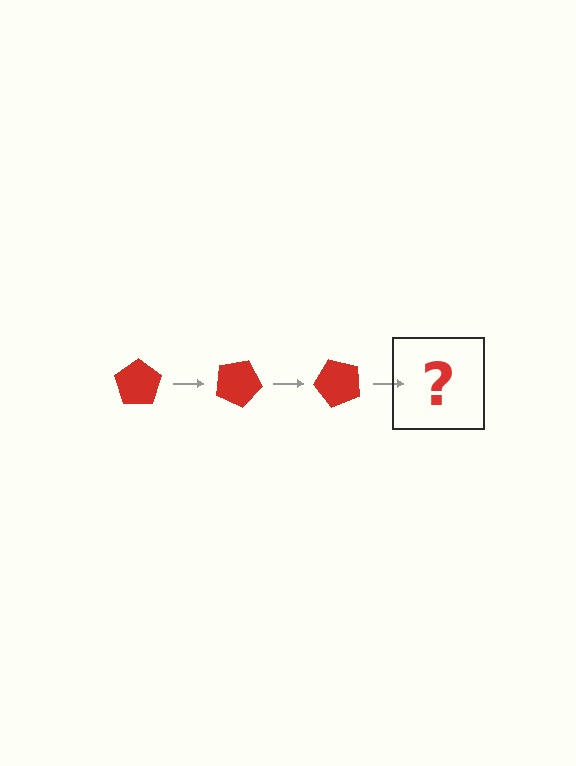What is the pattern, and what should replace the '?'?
The pattern is that the pentagon rotates 25 degrees each step. The '?' should be a red pentagon rotated 75 degrees.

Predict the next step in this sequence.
The next step is a red pentagon rotated 75 degrees.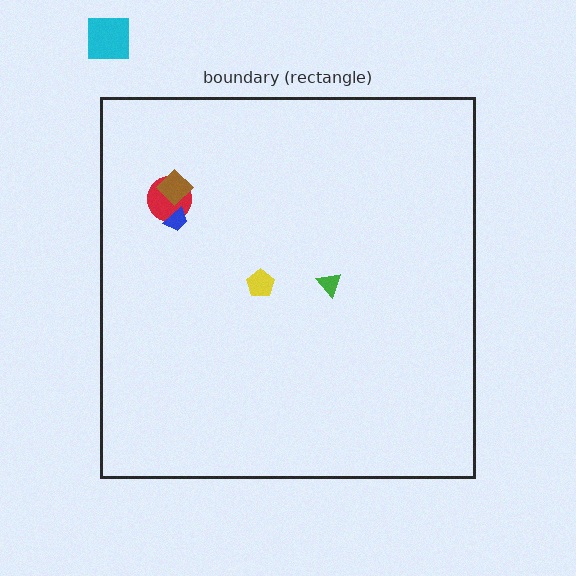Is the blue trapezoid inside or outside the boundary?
Inside.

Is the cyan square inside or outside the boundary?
Outside.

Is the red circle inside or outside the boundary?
Inside.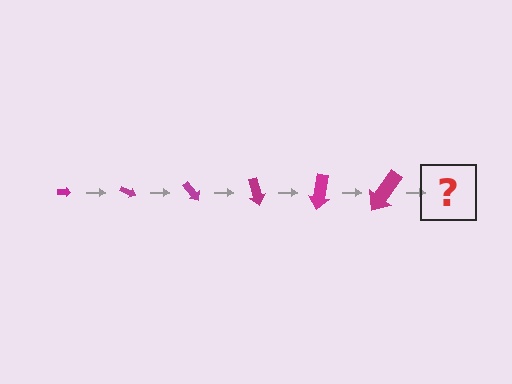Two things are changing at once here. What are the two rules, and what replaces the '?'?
The two rules are that the arrow grows larger each step and it rotates 25 degrees each step. The '?' should be an arrow, larger than the previous one and rotated 150 degrees from the start.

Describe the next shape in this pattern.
It should be an arrow, larger than the previous one and rotated 150 degrees from the start.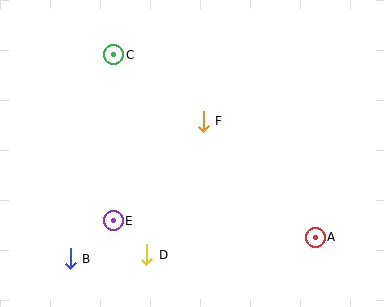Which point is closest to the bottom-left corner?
Point B is closest to the bottom-left corner.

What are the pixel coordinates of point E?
Point E is at (113, 221).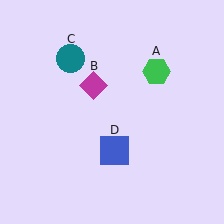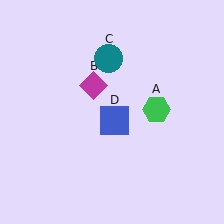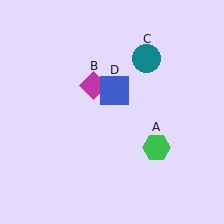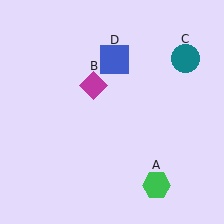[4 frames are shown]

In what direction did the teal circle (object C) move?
The teal circle (object C) moved right.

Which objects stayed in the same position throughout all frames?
Magenta diamond (object B) remained stationary.